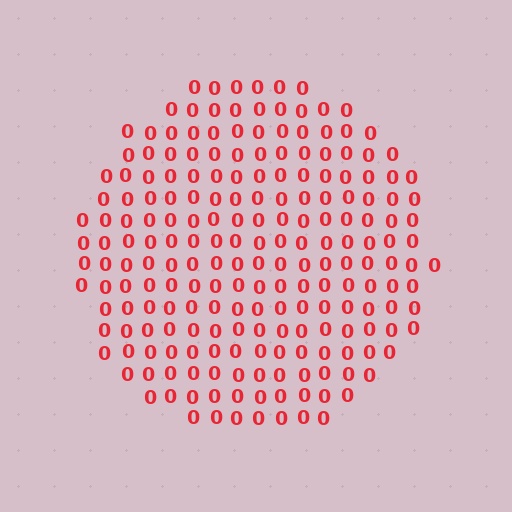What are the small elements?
The small elements are digit 0's.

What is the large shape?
The large shape is a circle.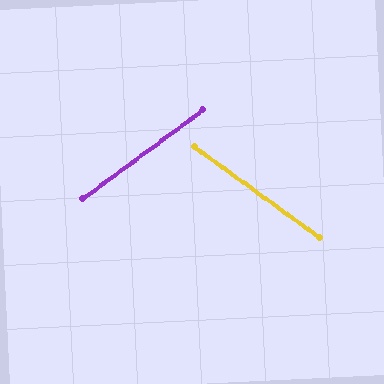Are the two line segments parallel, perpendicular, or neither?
Neither parallel nor perpendicular — they differ by about 73°.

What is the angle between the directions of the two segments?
Approximately 73 degrees.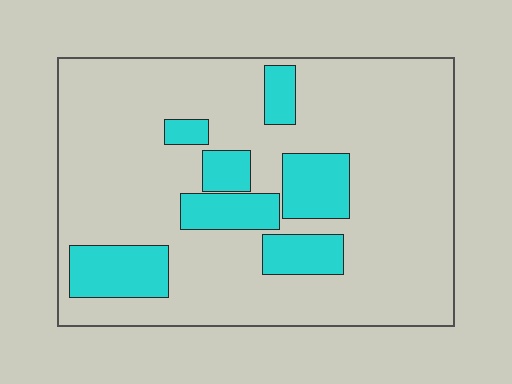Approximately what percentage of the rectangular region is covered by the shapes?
Approximately 20%.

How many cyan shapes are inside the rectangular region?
7.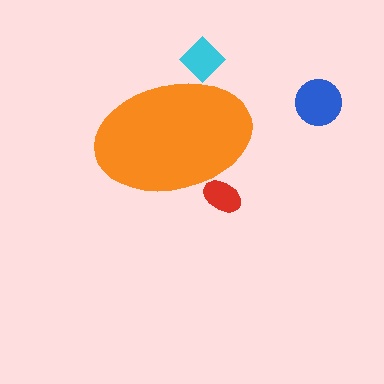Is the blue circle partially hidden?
No, the blue circle is fully visible.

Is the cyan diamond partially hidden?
Yes, the cyan diamond is partially hidden behind the orange ellipse.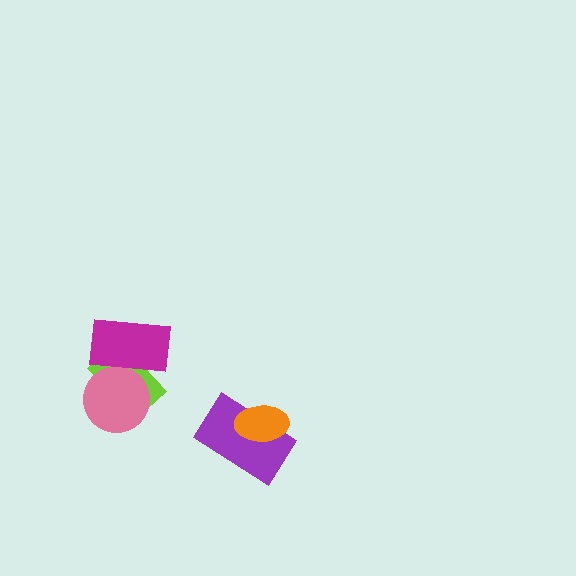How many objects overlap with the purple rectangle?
1 object overlaps with the purple rectangle.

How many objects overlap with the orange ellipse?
1 object overlaps with the orange ellipse.